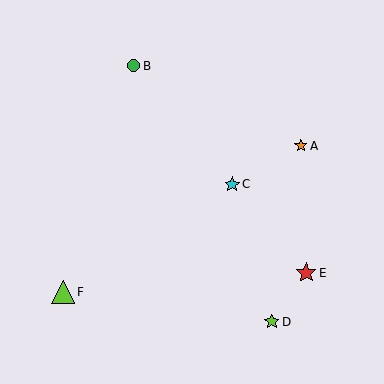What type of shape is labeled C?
Shape C is a cyan star.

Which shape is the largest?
The lime triangle (labeled F) is the largest.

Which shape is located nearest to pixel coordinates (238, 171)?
The cyan star (labeled C) at (232, 184) is nearest to that location.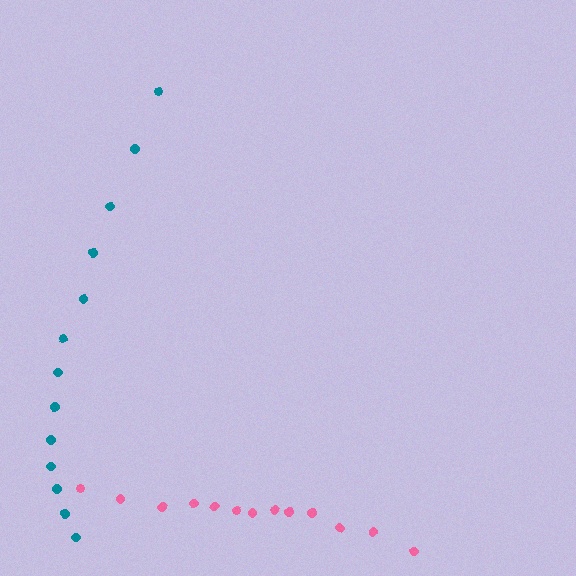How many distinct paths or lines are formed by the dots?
There are 2 distinct paths.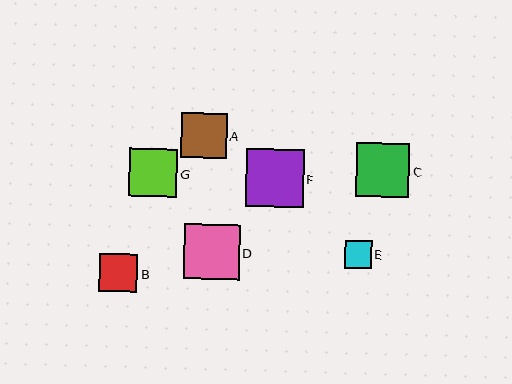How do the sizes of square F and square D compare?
Square F and square D are approximately the same size.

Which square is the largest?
Square F is the largest with a size of approximately 58 pixels.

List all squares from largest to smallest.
From largest to smallest: F, D, C, G, A, B, E.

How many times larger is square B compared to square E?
Square B is approximately 1.4 times the size of square E.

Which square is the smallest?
Square E is the smallest with a size of approximately 27 pixels.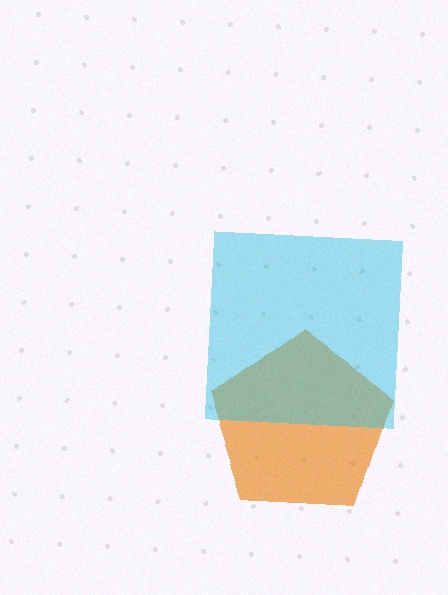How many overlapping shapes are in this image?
There are 2 overlapping shapes in the image.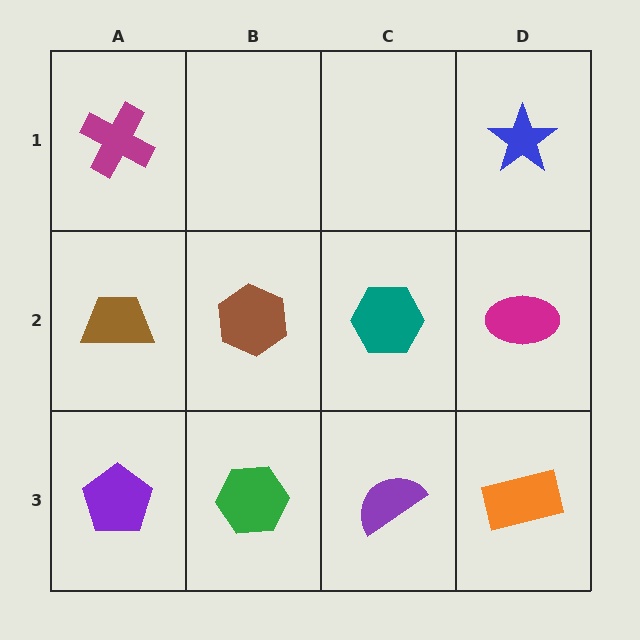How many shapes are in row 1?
2 shapes.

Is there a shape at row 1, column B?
No, that cell is empty.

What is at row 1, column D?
A blue star.